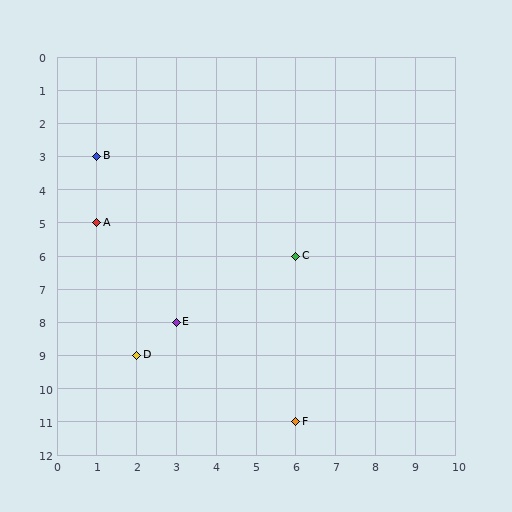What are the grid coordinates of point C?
Point C is at grid coordinates (6, 6).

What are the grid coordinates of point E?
Point E is at grid coordinates (3, 8).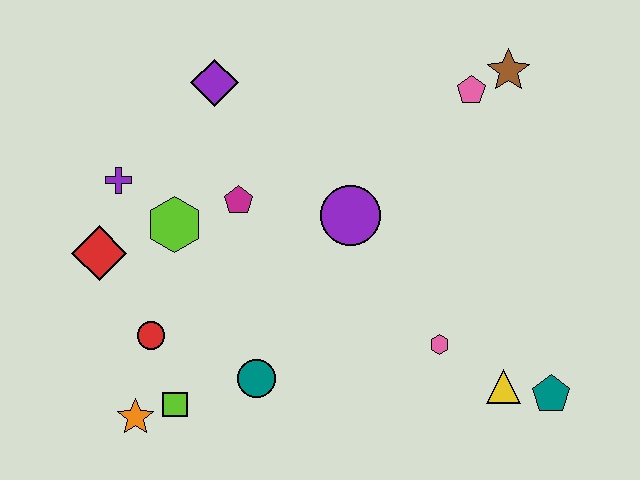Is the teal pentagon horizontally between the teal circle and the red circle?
No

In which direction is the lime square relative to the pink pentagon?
The lime square is below the pink pentagon.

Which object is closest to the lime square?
The orange star is closest to the lime square.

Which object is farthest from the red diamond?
The teal pentagon is farthest from the red diamond.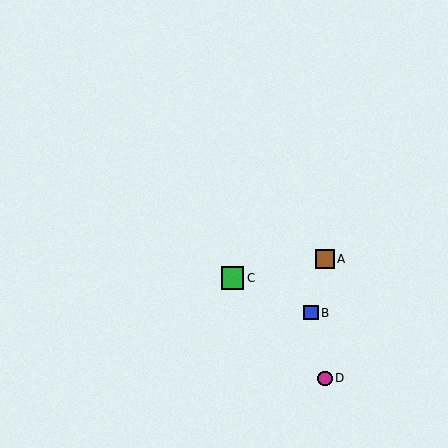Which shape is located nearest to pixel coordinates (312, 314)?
The blue square (labeled B) at (311, 313) is nearest to that location.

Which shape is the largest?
The green square (labeled C) is the largest.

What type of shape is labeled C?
Shape C is a green square.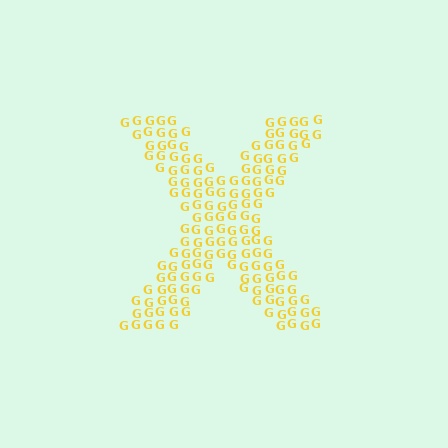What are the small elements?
The small elements are letter G's.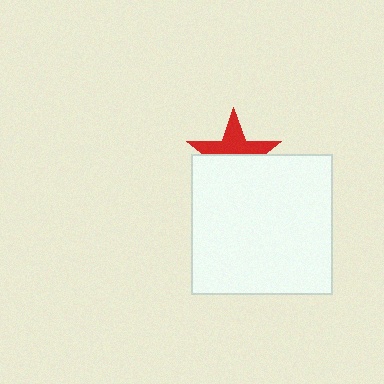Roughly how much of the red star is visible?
About half of it is visible (roughly 46%).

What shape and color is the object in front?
The object in front is a white square.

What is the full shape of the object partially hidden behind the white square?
The partially hidden object is a red star.